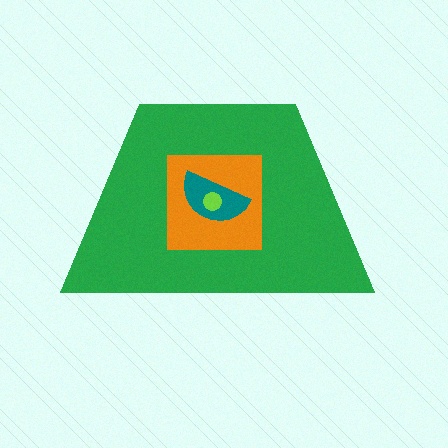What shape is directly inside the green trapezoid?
The orange square.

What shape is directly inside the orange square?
The teal semicircle.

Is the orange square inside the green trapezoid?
Yes.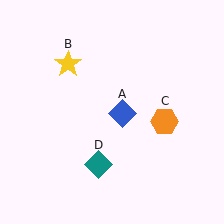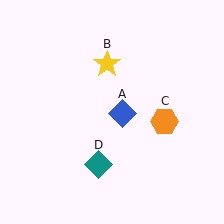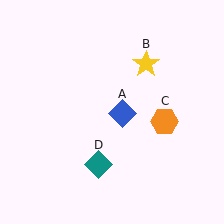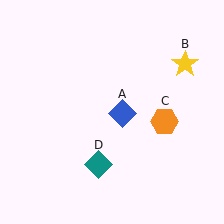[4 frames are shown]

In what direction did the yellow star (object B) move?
The yellow star (object B) moved right.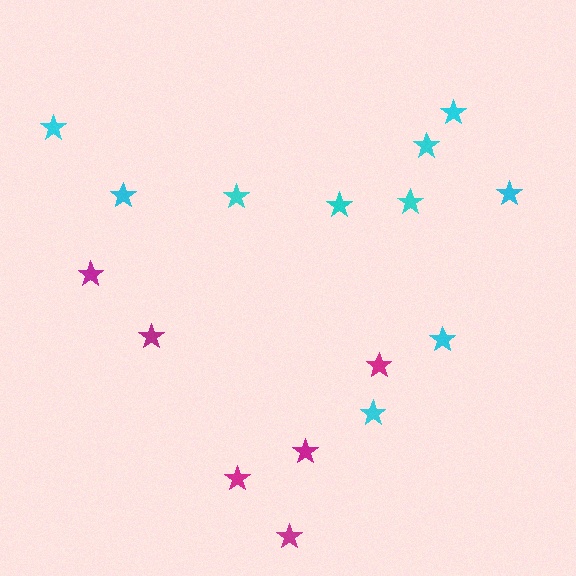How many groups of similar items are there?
There are 2 groups: one group of cyan stars (10) and one group of magenta stars (6).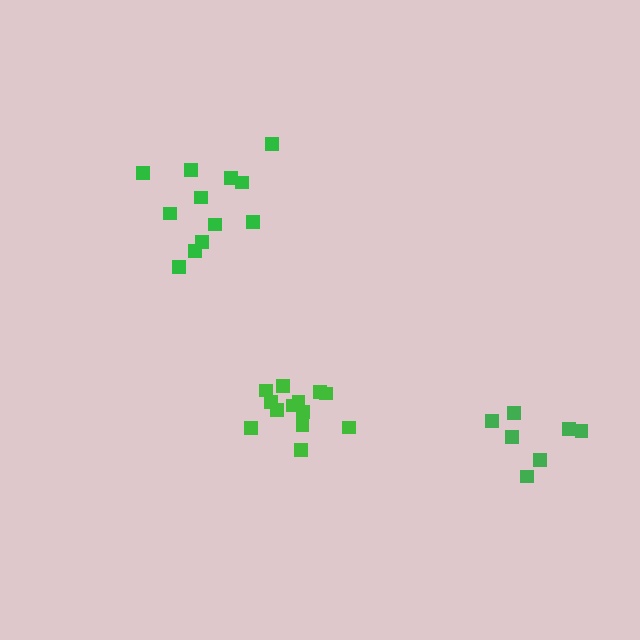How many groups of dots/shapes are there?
There are 3 groups.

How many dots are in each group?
Group 1: 13 dots, Group 2: 7 dots, Group 3: 12 dots (32 total).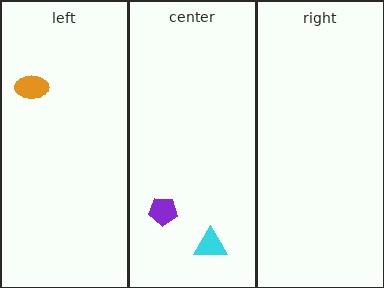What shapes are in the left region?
The orange ellipse.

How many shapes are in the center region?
2.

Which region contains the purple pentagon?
The center region.